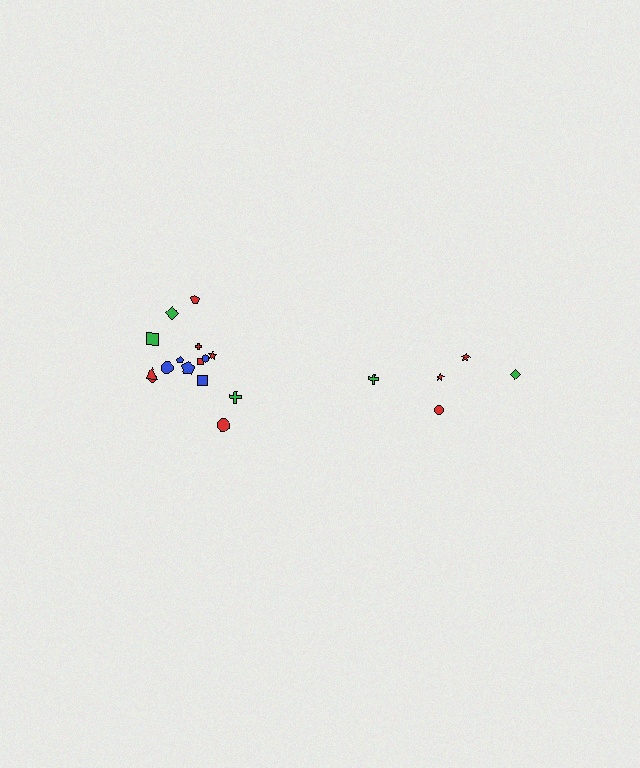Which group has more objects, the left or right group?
The left group.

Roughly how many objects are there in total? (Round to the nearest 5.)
Roughly 20 objects in total.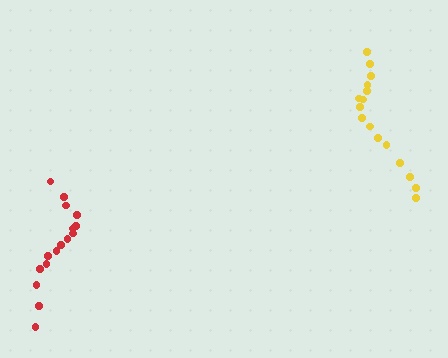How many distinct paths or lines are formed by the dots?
There are 2 distinct paths.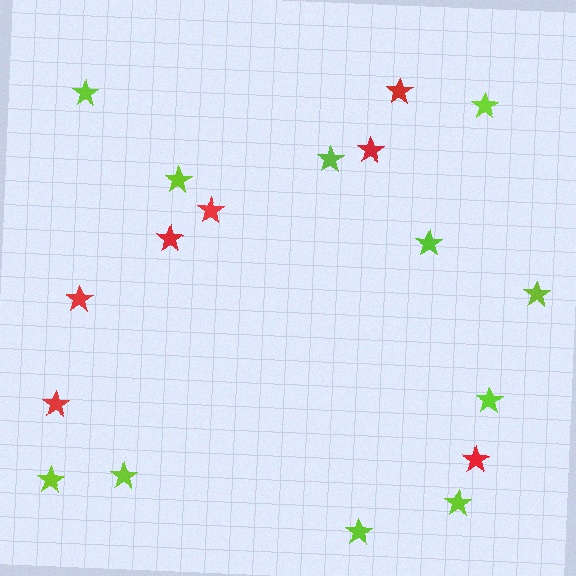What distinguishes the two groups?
There are 2 groups: one group of red stars (7) and one group of lime stars (11).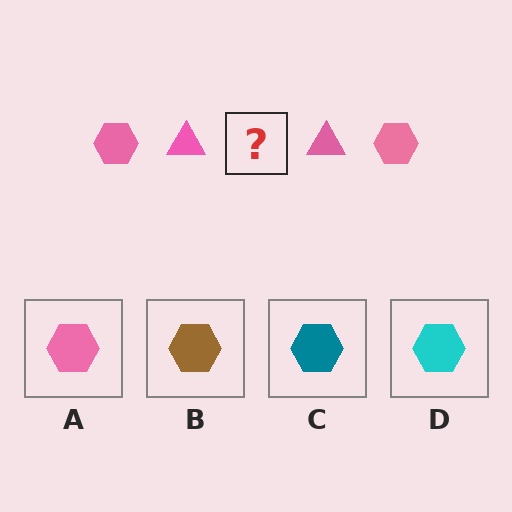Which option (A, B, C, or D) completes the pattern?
A.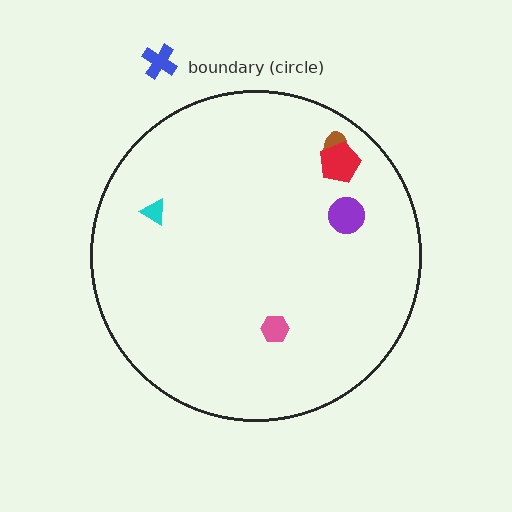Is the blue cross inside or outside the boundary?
Outside.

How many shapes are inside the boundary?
5 inside, 1 outside.